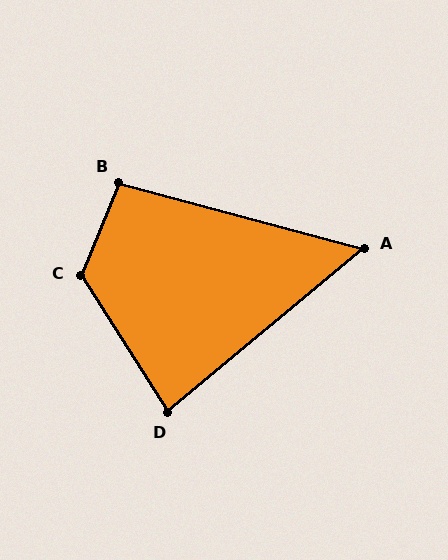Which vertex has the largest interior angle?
C, at approximately 125 degrees.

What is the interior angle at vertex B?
Approximately 97 degrees (obtuse).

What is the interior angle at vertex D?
Approximately 83 degrees (acute).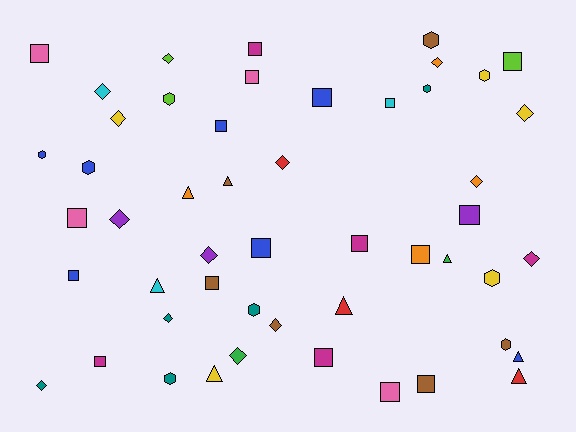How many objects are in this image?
There are 50 objects.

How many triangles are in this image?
There are 8 triangles.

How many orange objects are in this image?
There are 4 orange objects.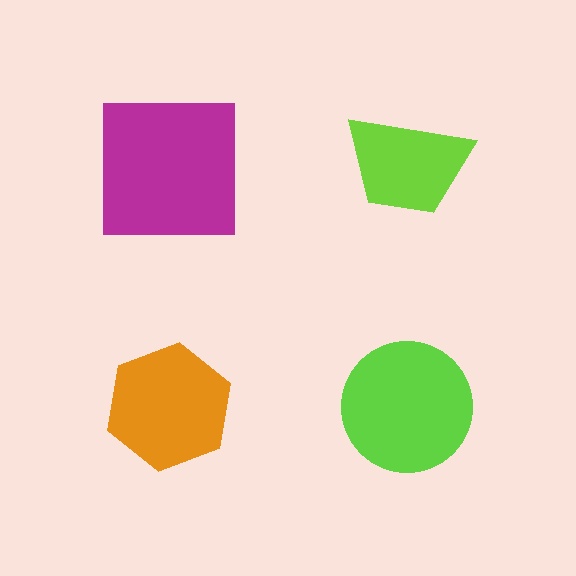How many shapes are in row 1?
2 shapes.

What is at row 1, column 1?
A magenta square.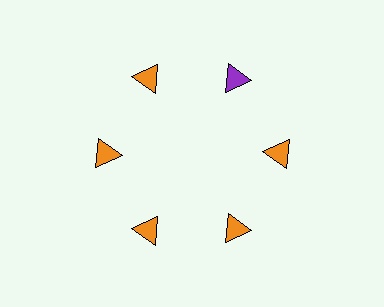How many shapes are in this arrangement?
There are 6 shapes arranged in a ring pattern.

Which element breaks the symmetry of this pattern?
The purple triangle at roughly the 1 o'clock position breaks the symmetry. All other shapes are orange triangles.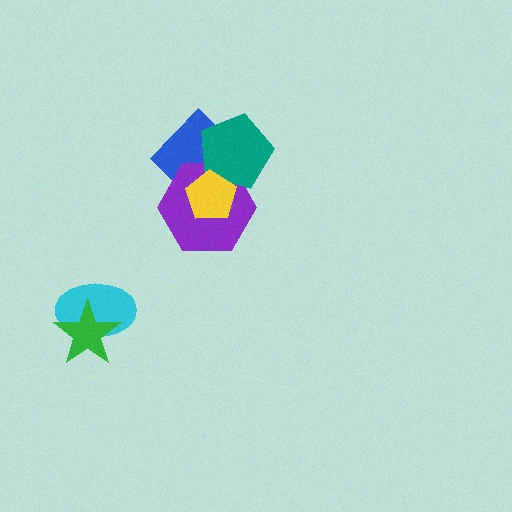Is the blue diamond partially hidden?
Yes, it is partially covered by another shape.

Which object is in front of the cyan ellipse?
The green star is in front of the cyan ellipse.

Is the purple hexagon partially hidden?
Yes, it is partially covered by another shape.